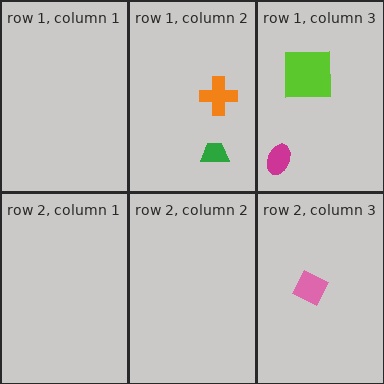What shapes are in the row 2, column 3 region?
The pink diamond.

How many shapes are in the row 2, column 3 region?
1.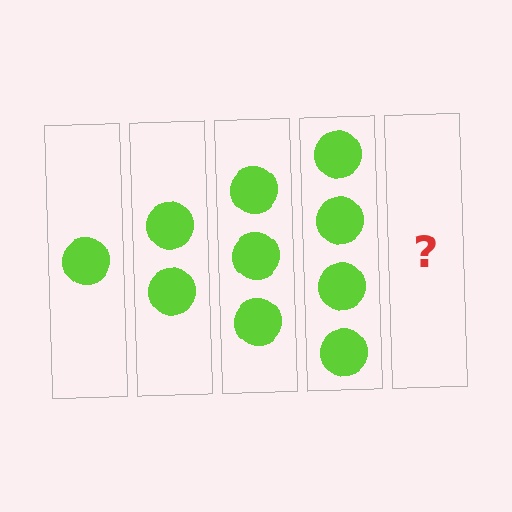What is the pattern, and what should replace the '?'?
The pattern is that each step adds one more circle. The '?' should be 5 circles.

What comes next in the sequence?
The next element should be 5 circles.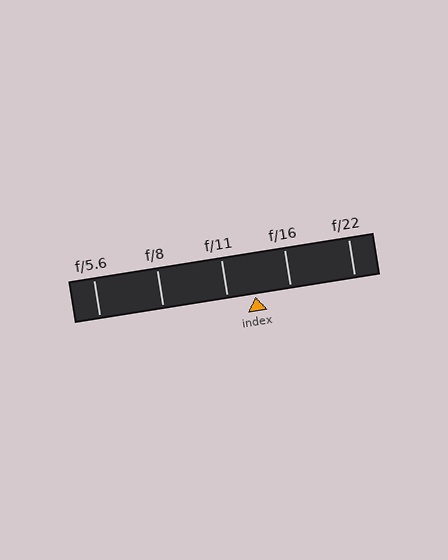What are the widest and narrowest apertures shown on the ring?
The widest aperture shown is f/5.6 and the narrowest is f/22.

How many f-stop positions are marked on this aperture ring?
There are 5 f-stop positions marked.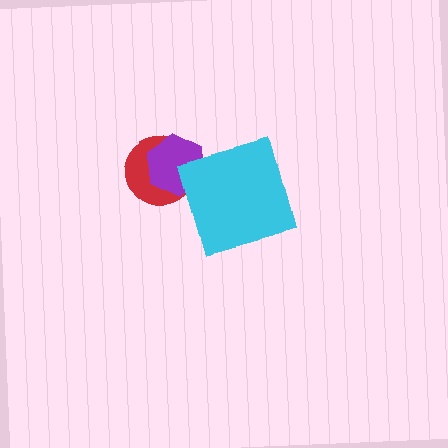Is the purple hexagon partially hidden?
Yes, it is partially covered by another shape.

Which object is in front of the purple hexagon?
The cyan square is in front of the purple hexagon.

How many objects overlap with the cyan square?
1 object overlaps with the cyan square.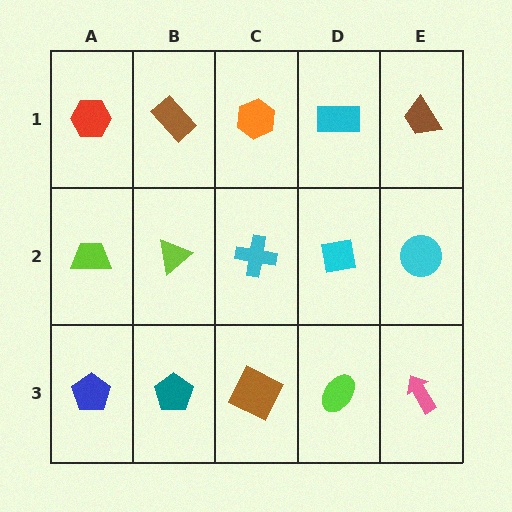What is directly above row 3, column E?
A cyan circle.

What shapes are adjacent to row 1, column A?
A lime trapezoid (row 2, column A), a brown rectangle (row 1, column B).